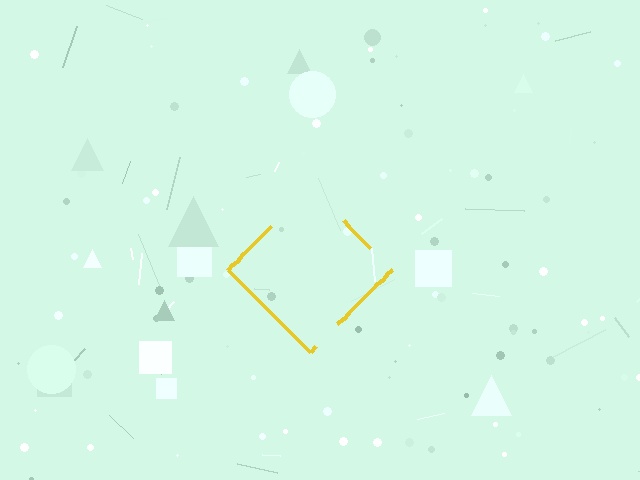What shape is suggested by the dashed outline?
The dashed outline suggests a diamond.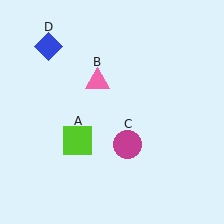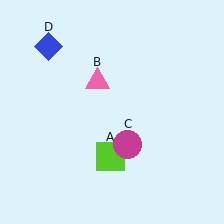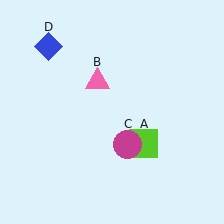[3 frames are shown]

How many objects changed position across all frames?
1 object changed position: lime square (object A).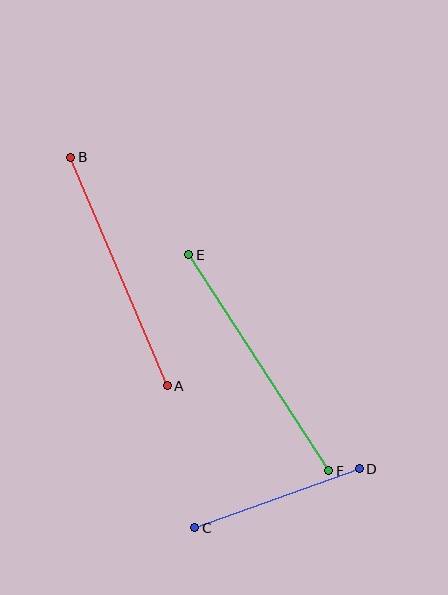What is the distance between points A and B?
The distance is approximately 248 pixels.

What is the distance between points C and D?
The distance is approximately 174 pixels.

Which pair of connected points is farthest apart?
Points E and F are farthest apart.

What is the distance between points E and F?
The distance is approximately 257 pixels.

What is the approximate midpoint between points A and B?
The midpoint is at approximately (119, 272) pixels.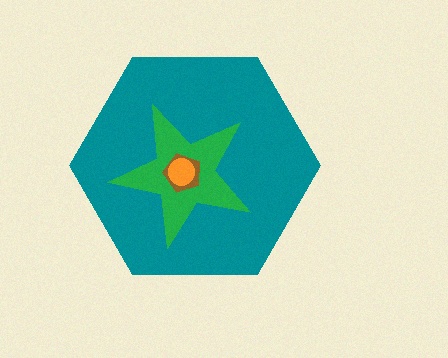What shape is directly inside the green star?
The brown pentagon.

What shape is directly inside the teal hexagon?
The green star.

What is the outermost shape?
The teal hexagon.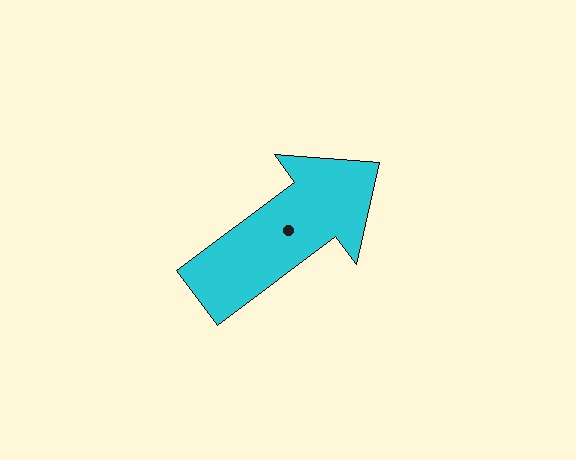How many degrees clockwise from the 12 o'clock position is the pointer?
Approximately 53 degrees.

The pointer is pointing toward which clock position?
Roughly 2 o'clock.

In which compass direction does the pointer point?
Northeast.